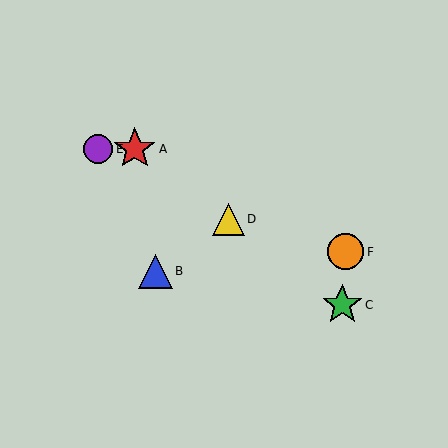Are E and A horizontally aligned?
Yes, both are at y≈149.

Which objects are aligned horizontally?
Objects A, E are aligned horizontally.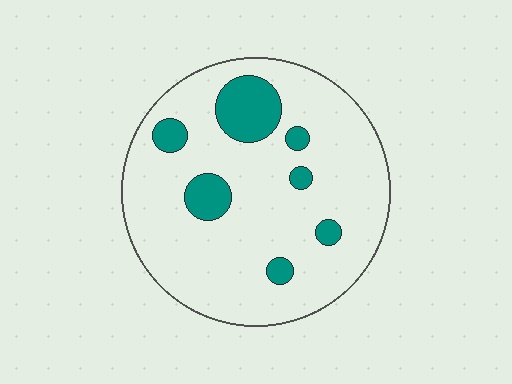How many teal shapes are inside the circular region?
7.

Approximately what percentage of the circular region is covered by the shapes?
Approximately 15%.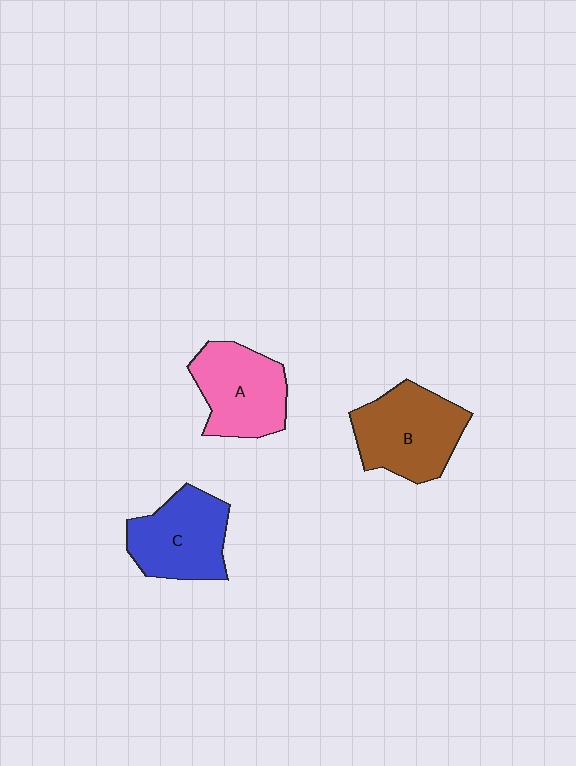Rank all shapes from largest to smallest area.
From largest to smallest: B (brown), C (blue), A (pink).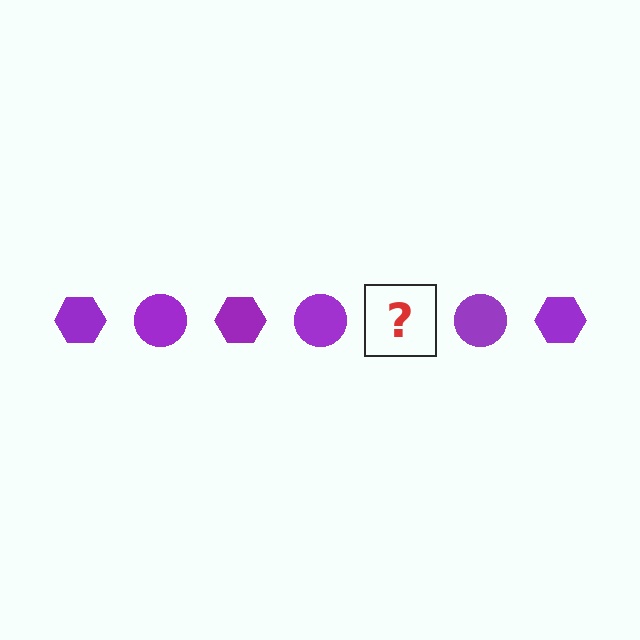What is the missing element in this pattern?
The missing element is a purple hexagon.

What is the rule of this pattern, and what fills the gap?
The rule is that the pattern cycles through hexagon, circle shapes in purple. The gap should be filled with a purple hexagon.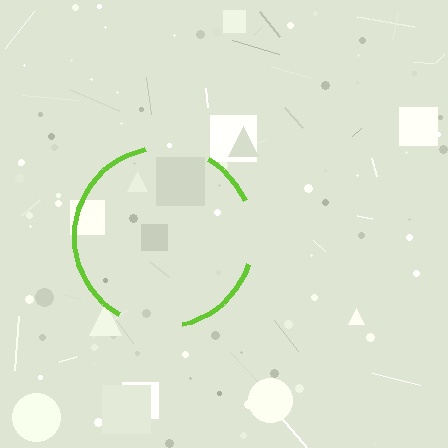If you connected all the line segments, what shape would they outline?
They would outline a circle.